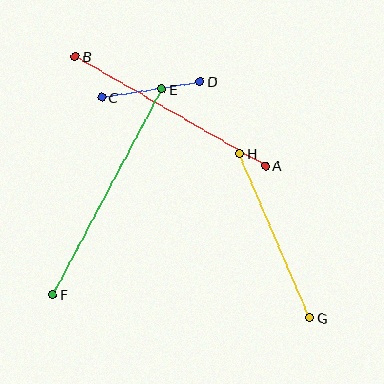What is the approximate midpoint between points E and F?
The midpoint is at approximately (107, 192) pixels.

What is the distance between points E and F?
The distance is approximately 233 pixels.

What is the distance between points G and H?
The distance is approximately 179 pixels.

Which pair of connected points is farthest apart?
Points E and F are farthest apart.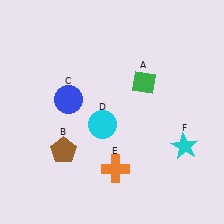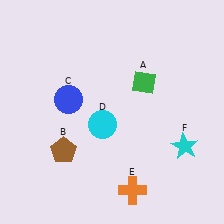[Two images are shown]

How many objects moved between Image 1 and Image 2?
1 object moved between the two images.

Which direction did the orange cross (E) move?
The orange cross (E) moved down.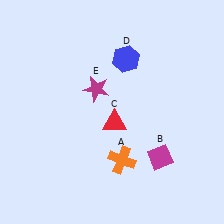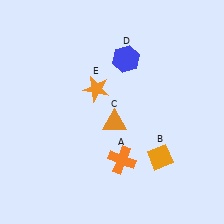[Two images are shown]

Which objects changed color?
B changed from magenta to orange. C changed from red to orange. E changed from magenta to orange.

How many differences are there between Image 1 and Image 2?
There are 3 differences between the two images.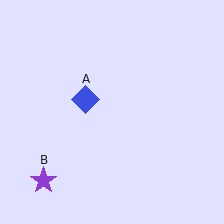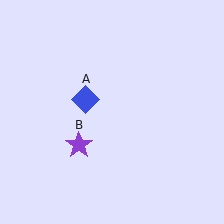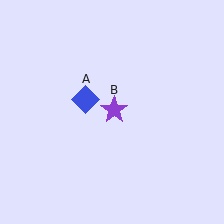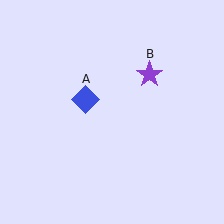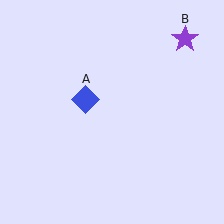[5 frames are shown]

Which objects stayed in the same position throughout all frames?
Blue diamond (object A) remained stationary.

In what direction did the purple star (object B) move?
The purple star (object B) moved up and to the right.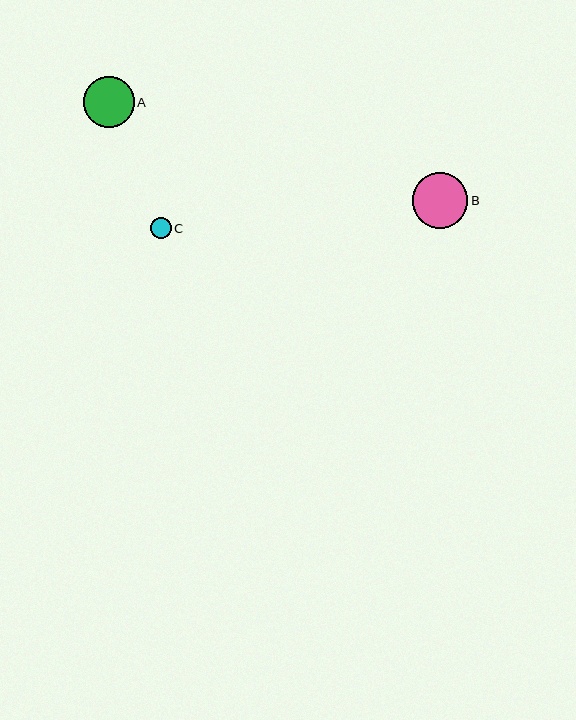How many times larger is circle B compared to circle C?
Circle B is approximately 2.7 times the size of circle C.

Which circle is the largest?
Circle B is the largest with a size of approximately 56 pixels.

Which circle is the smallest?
Circle C is the smallest with a size of approximately 21 pixels.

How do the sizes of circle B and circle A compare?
Circle B and circle A are approximately the same size.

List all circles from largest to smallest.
From largest to smallest: B, A, C.